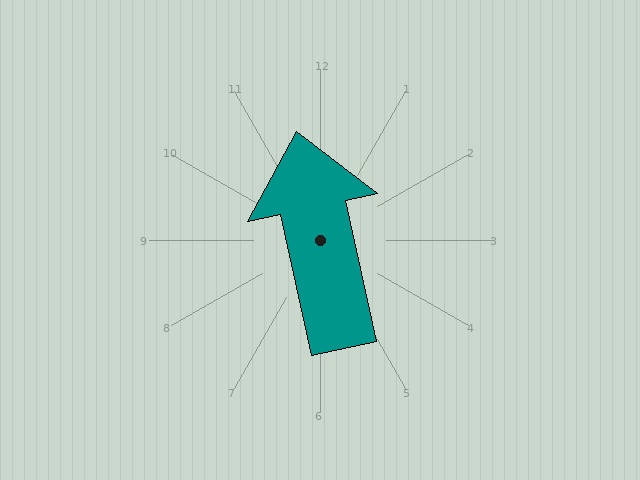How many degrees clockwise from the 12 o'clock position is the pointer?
Approximately 348 degrees.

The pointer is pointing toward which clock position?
Roughly 12 o'clock.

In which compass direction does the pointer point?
North.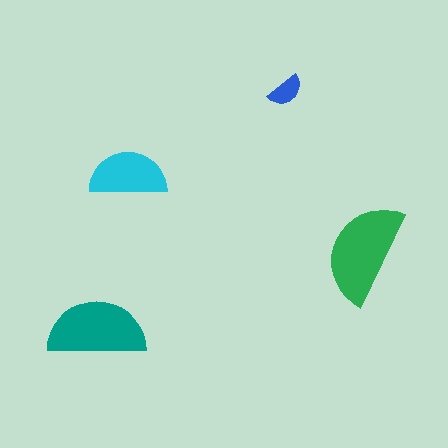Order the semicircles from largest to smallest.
the green one, the teal one, the cyan one, the blue one.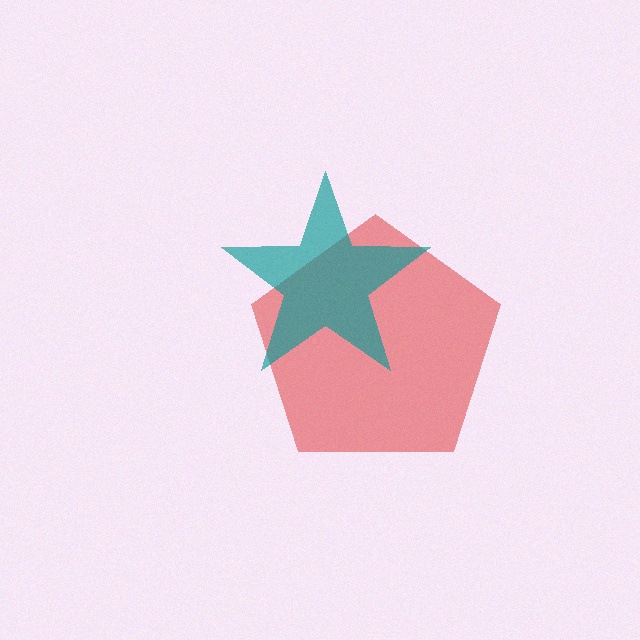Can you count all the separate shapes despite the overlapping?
Yes, there are 2 separate shapes.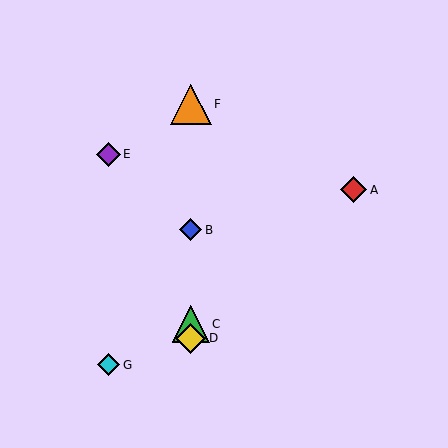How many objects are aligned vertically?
4 objects (B, C, D, F) are aligned vertically.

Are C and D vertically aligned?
Yes, both are at x≈191.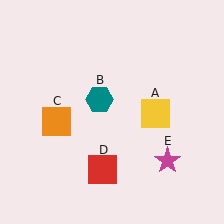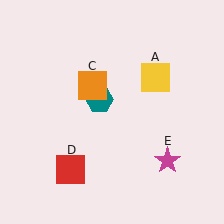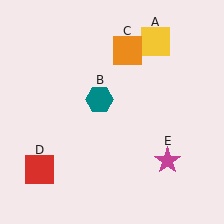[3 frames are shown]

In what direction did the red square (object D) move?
The red square (object D) moved left.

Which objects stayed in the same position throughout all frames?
Teal hexagon (object B) and magenta star (object E) remained stationary.